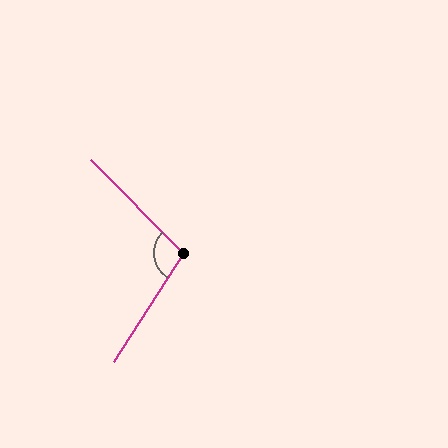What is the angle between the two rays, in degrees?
Approximately 103 degrees.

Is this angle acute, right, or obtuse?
It is obtuse.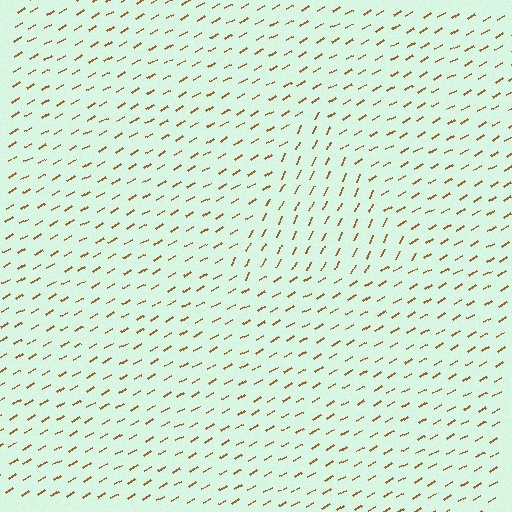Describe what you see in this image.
The image is filled with small brown line segments. A triangle region in the image has lines oriented differently from the surrounding lines, creating a visible texture boundary.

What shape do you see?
I see a triangle.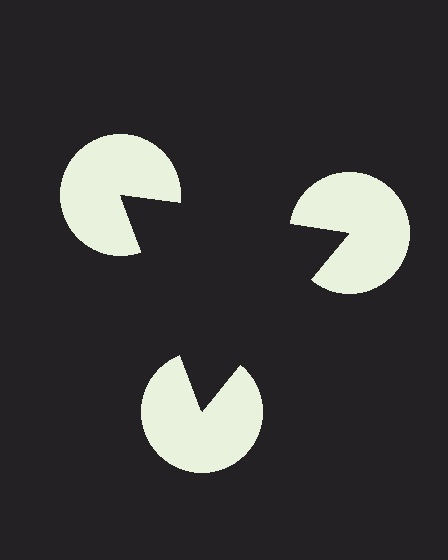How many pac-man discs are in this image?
There are 3 — one at each vertex of the illusory triangle.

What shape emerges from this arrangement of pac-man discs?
An illusory triangle — its edges are inferred from the aligned wedge cuts in the pac-man discs, not physically drawn.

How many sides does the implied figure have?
3 sides.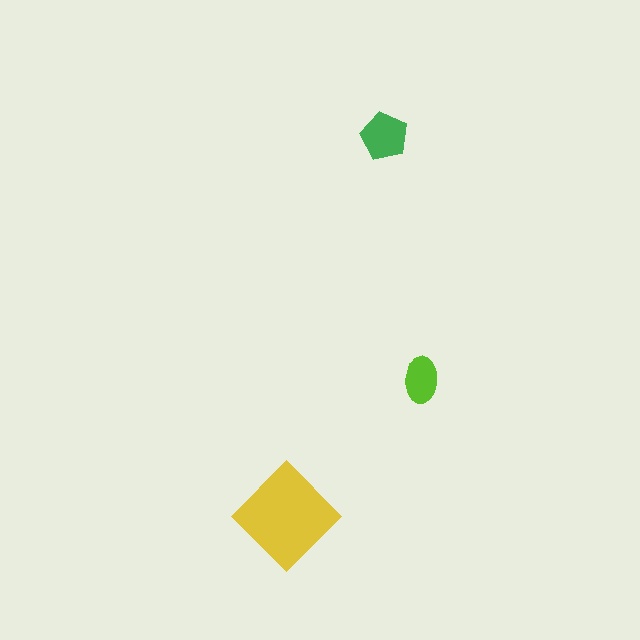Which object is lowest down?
The yellow diamond is bottommost.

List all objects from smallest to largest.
The lime ellipse, the green pentagon, the yellow diamond.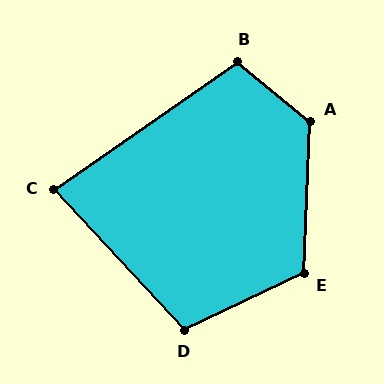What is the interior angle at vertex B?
Approximately 106 degrees (obtuse).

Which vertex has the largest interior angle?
A, at approximately 127 degrees.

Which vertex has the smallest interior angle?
C, at approximately 82 degrees.